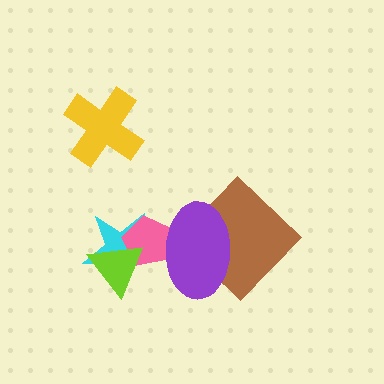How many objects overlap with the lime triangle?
2 objects overlap with the lime triangle.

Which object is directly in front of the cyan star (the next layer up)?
The pink pentagon is directly in front of the cyan star.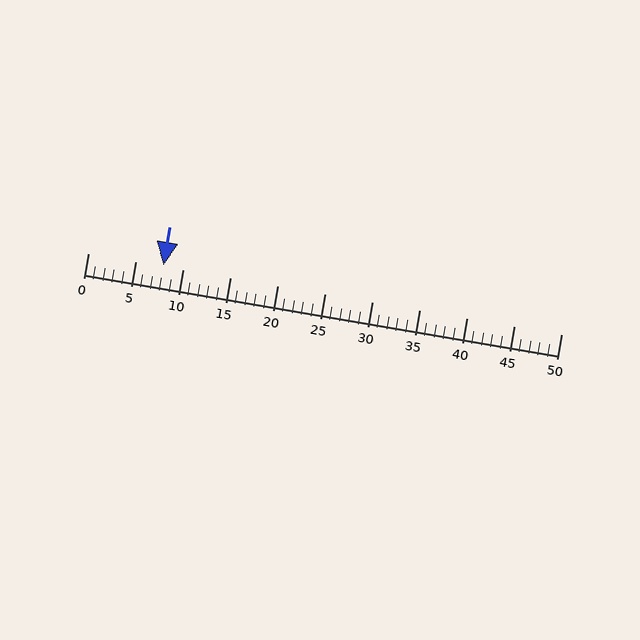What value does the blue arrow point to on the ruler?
The blue arrow points to approximately 8.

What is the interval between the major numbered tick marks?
The major tick marks are spaced 5 units apart.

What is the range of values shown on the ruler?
The ruler shows values from 0 to 50.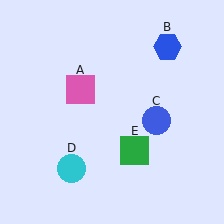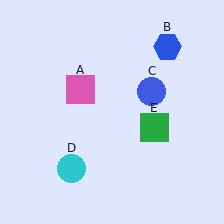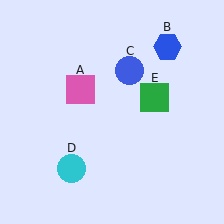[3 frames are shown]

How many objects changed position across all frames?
2 objects changed position: blue circle (object C), green square (object E).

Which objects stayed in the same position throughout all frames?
Pink square (object A) and blue hexagon (object B) and cyan circle (object D) remained stationary.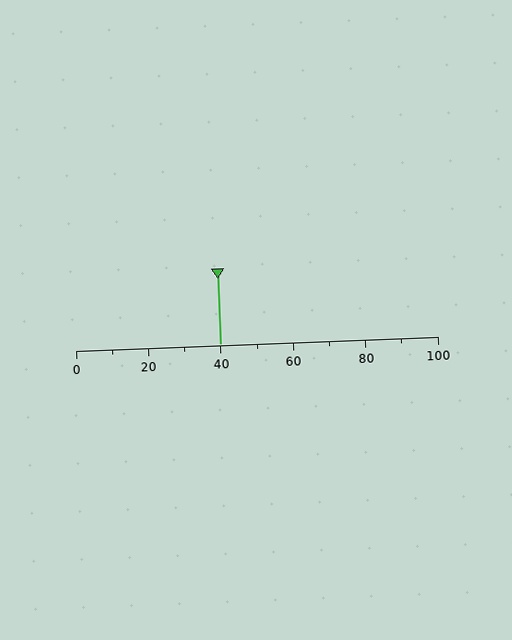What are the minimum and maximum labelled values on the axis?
The axis runs from 0 to 100.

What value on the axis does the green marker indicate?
The marker indicates approximately 40.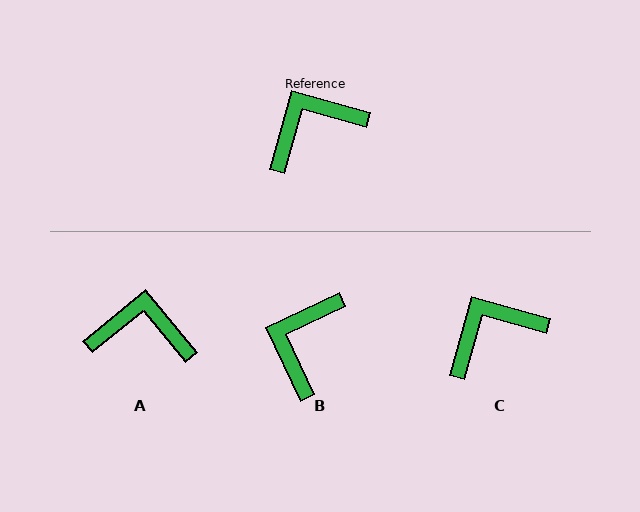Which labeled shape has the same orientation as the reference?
C.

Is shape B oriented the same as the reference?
No, it is off by about 41 degrees.